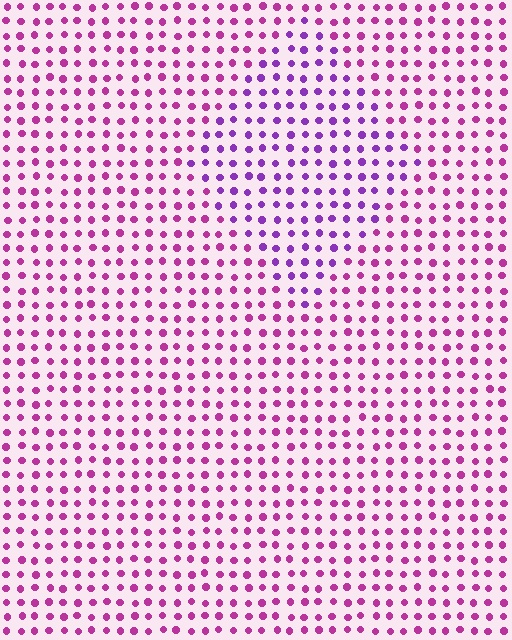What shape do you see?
I see a diamond.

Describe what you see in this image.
The image is filled with small magenta elements in a uniform arrangement. A diamond-shaped region is visible where the elements are tinted to a slightly different hue, forming a subtle color boundary.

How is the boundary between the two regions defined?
The boundary is defined purely by a slight shift in hue (about 34 degrees). Spacing, size, and orientation are identical on both sides.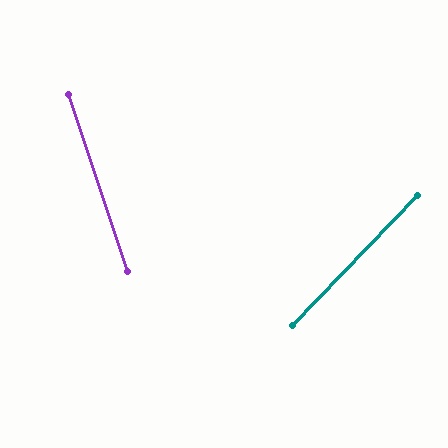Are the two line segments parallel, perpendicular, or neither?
Neither parallel nor perpendicular — they differ by about 63°.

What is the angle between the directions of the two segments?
Approximately 63 degrees.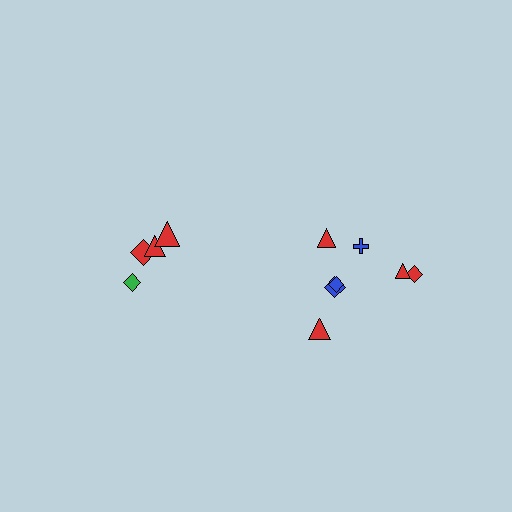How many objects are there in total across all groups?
There are 11 objects.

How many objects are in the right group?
There are 7 objects.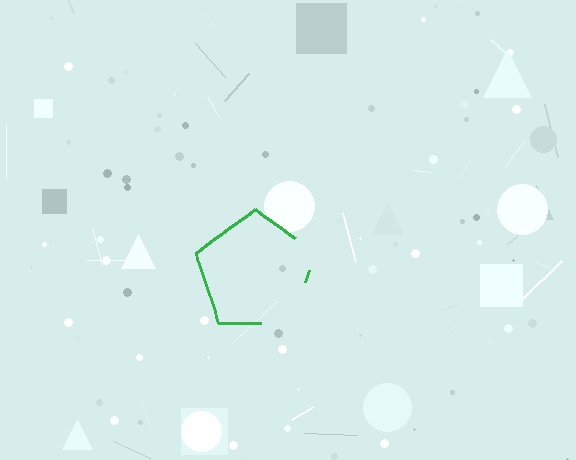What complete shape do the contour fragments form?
The contour fragments form a pentagon.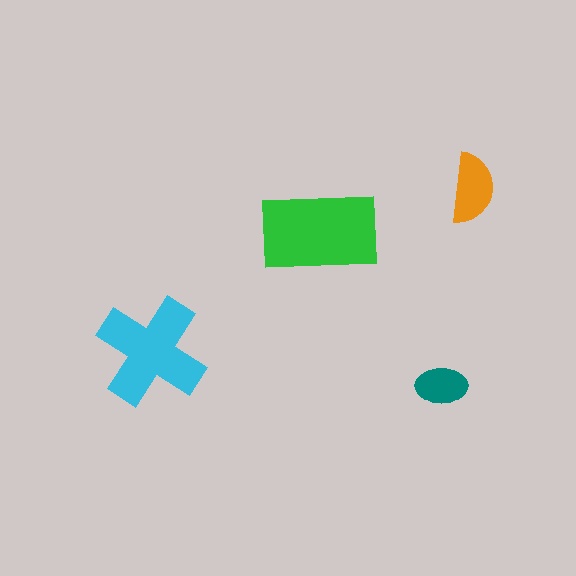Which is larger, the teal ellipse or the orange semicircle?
The orange semicircle.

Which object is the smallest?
The teal ellipse.